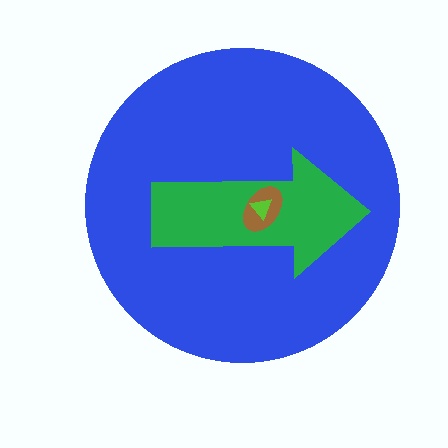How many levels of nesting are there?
4.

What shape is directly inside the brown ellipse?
The lime triangle.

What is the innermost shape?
The lime triangle.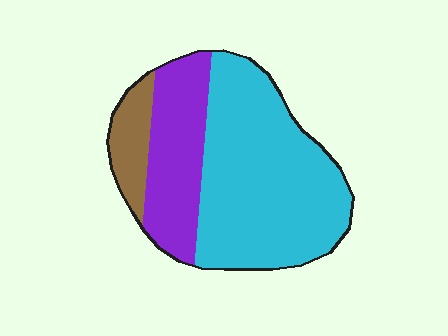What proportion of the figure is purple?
Purple takes up between a sixth and a third of the figure.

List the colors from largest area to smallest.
From largest to smallest: cyan, purple, brown.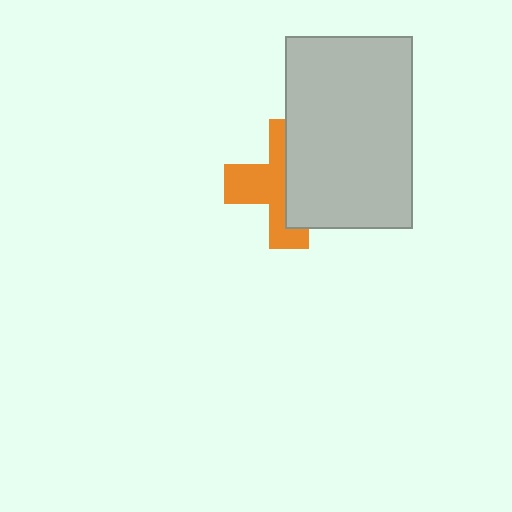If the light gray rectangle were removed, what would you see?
You would see the complete orange cross.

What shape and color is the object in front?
The object in front is a light gray rectangle.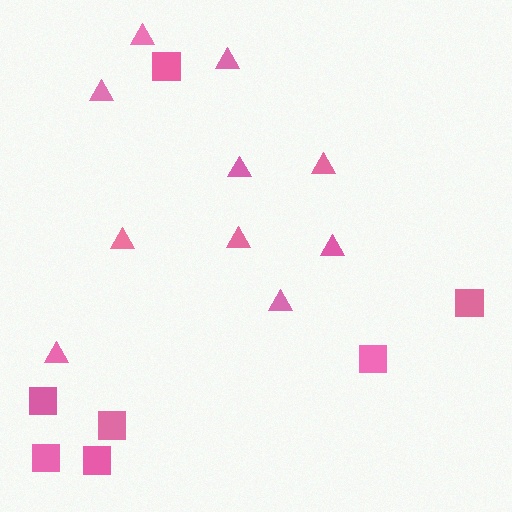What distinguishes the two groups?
There are 2 groups: one group of triangles (10) and one group of squares (7).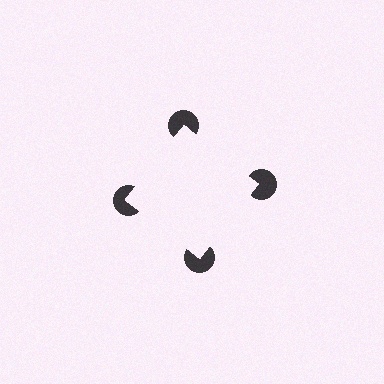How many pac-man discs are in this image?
There are 4 — one at each vertex of the illusory square.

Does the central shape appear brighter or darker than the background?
It typically appears slightly brighter than the background, even though no actual brightness change is drawn.